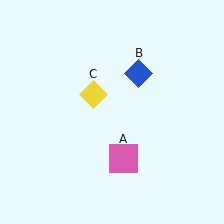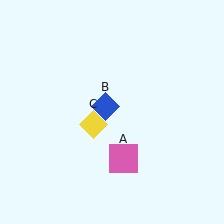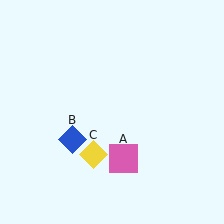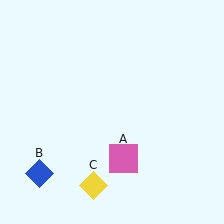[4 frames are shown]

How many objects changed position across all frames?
2 objects changed position: blue diamond (object B), yellow diamond (object C).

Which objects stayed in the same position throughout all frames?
Pink square (object A) remained stationary.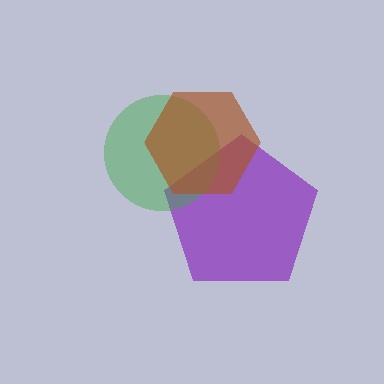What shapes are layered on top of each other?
The layered shapes are: a purple pentagon, a green circle, a brown hexagon.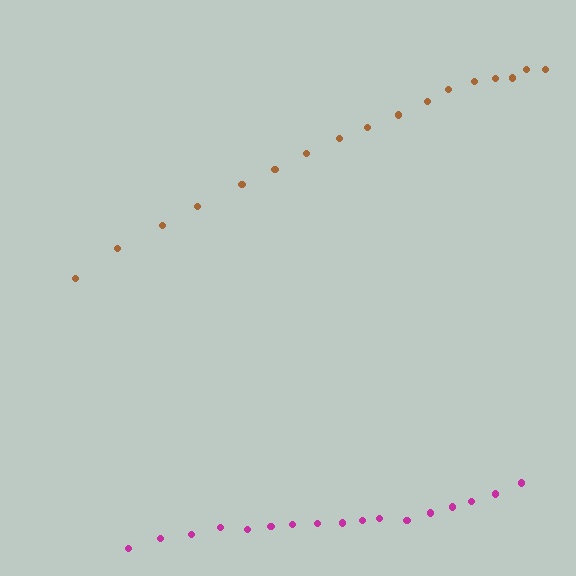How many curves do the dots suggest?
There are 2 distinct paths.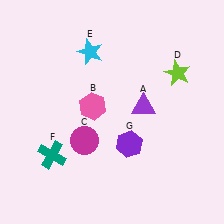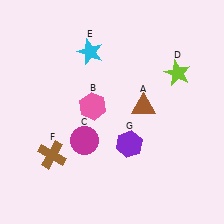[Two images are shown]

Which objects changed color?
A changed from purple to brown. F changed from teal to brown.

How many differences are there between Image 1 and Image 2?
There are 2 differences between the two images.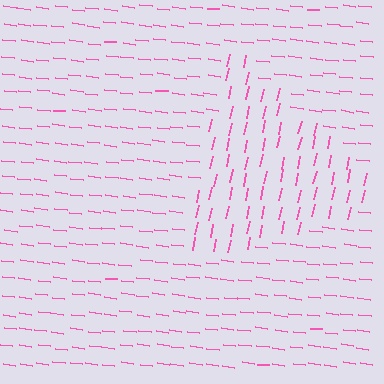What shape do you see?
I see a triangle.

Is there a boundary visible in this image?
Yes, there is a texture boundary formed by a change in line orientation.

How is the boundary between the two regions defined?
The boundary is defined purely by a change in line orientation (approximately 84 degrees difference). All lines are the same color and thickness.